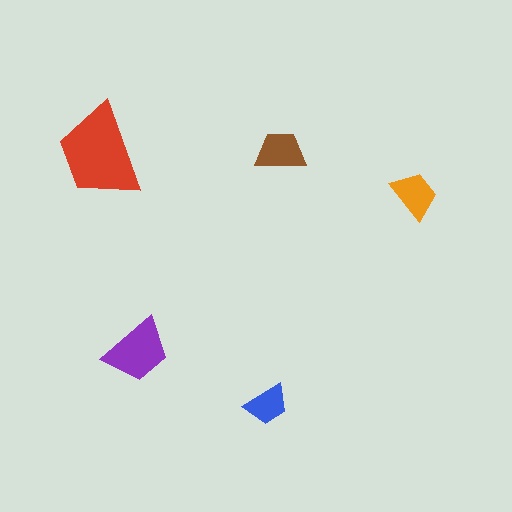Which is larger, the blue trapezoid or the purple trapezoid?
The purple one.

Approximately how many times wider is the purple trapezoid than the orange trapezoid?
About 1.5 times wider.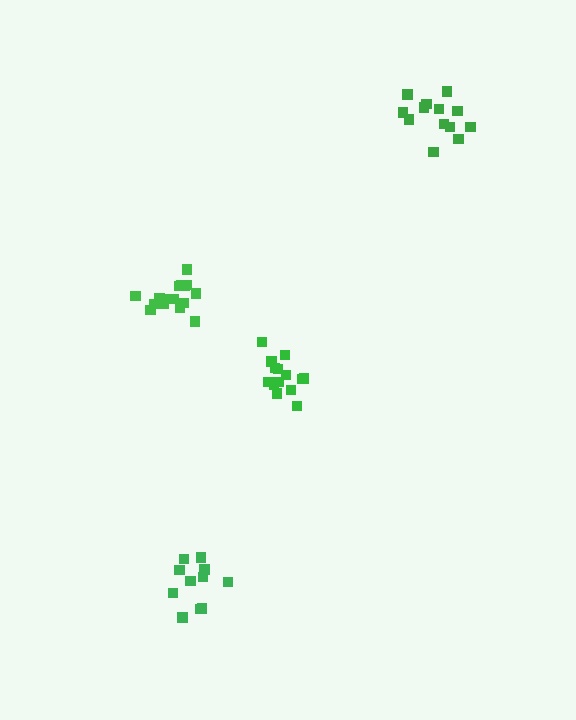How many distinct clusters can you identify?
There are 4 distinct clusters.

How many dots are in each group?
Group 1: 11 dots, Group 2: 13 dots, Group 3: 14 dots, Group 4: 17 dots (55 total).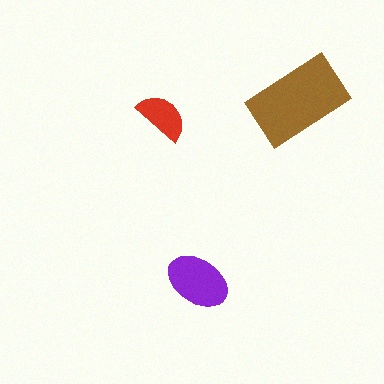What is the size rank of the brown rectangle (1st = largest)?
1st.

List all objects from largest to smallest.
The brown rectangle, the purple ellipse, the red semicircle.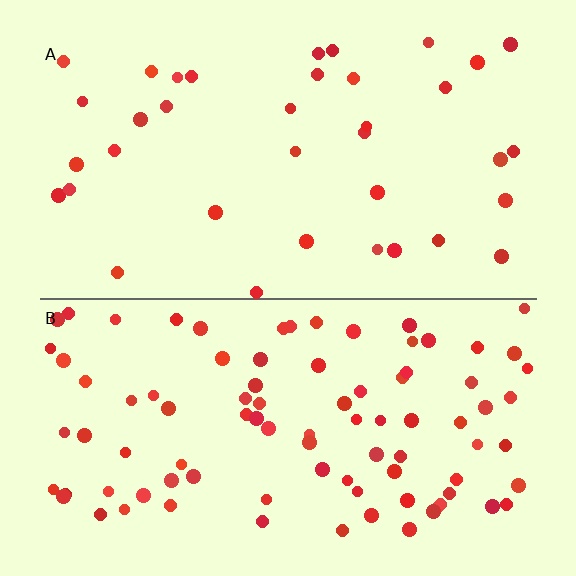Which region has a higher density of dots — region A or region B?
B (the bottom).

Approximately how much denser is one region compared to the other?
Approximately 2.5× — region B over region A.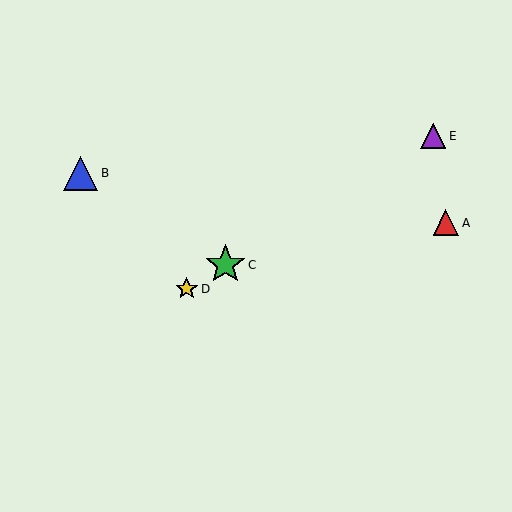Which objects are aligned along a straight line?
Objects C, D, E are aligned along a straight line.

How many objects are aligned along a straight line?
3 objects (C, D, E) are aligned along a straight line.